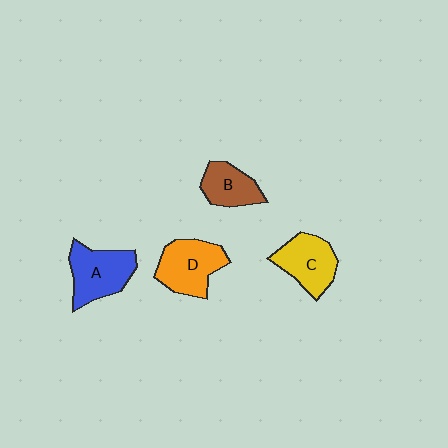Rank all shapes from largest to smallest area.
From largest to smallest: A (blue), D (orange), C (yellow), B (brown).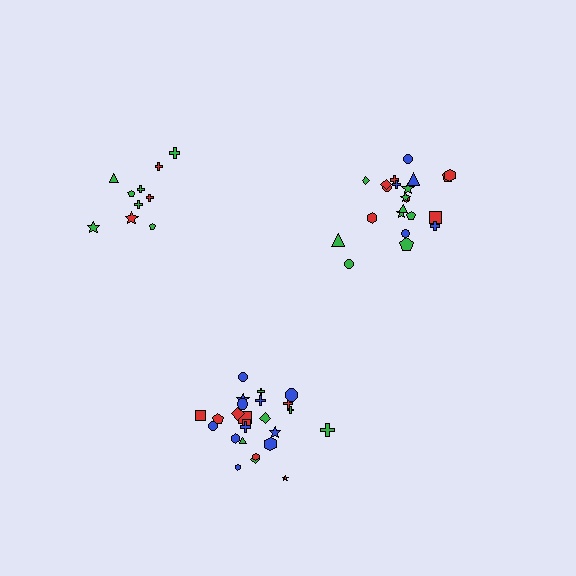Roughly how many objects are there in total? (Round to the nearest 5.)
Roughly 55 objects in total.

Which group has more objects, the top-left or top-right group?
The top-right group.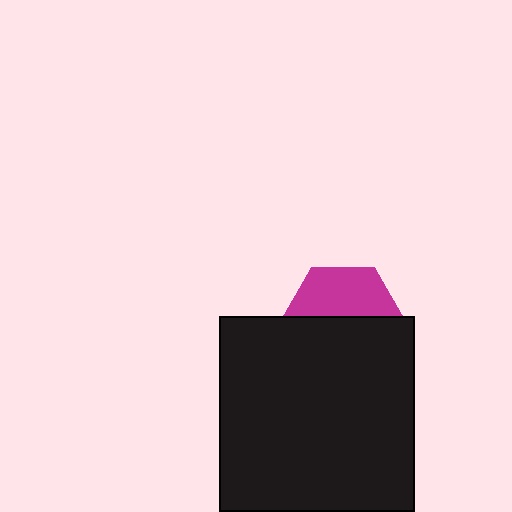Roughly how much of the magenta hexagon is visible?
A small part of it is visible (roughly 43%).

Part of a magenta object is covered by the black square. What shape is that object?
It is a hexagon.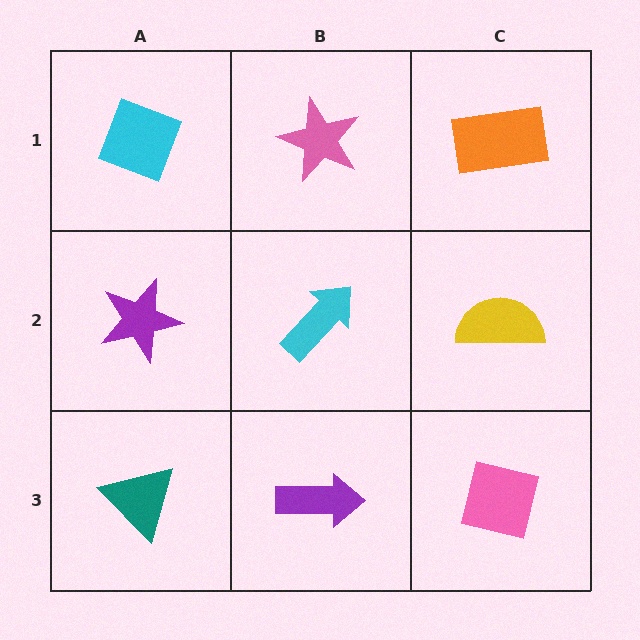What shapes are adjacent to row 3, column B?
A cyan arrow (row 2, column B), a teal triangle (row 3, column A), a pink square (row 3, column C).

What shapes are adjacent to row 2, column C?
An orange rectangle (row 1, column C), a pink square (row 3, column C), a cyan arrow (row 2, column B).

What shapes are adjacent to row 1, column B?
A cyan arrow (row 2, column B), a cyan diamond (row 1, column A), an orange rectangle (row 1, column C).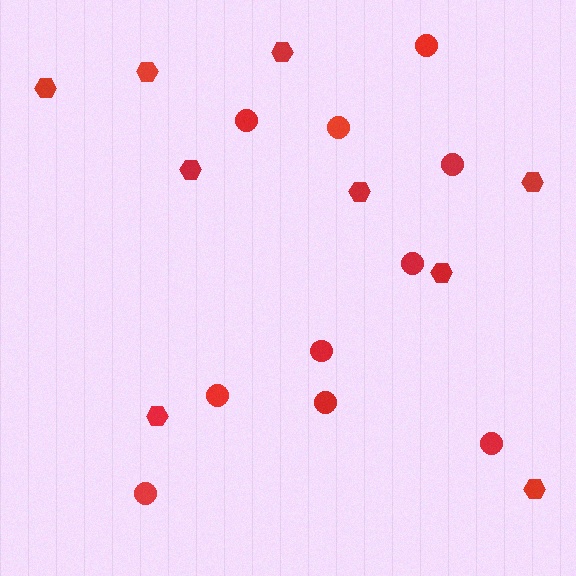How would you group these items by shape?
There are 2 groups: one group of hexagons (9) and one group of circles (10).